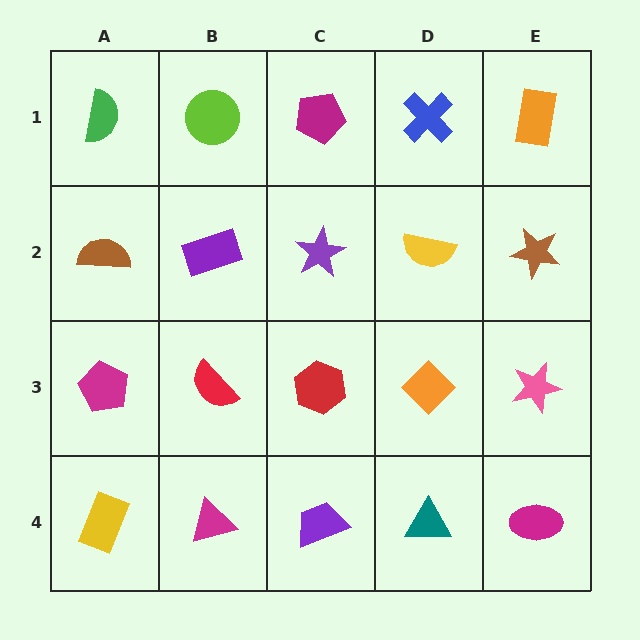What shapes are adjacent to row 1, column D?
A yellow semicircle (row 2, column D), a magenta pentagon (row 1, column C), an orange rectangle (row 1, column E).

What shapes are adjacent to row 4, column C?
A red hexagon (row 3, column C), a magenta triangle (row 4, column B), a teal triangle (row 4, column D).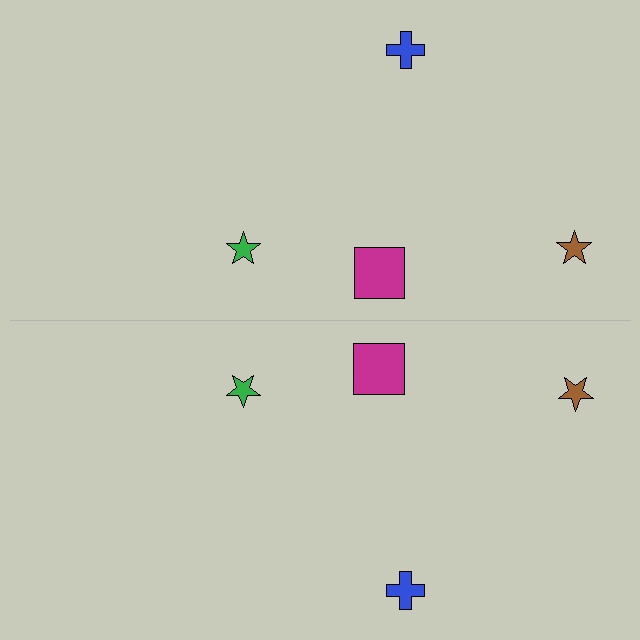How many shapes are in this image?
There are 8 shapes in this image.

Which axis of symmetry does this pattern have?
The pattern has a horizontal axis of symmetry running through the center of the image.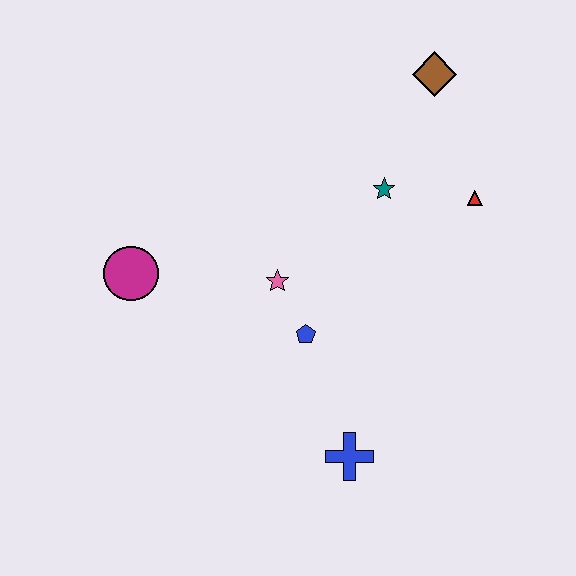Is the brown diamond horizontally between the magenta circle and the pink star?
No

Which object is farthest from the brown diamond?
The blue cross is farthest from the brown diamond.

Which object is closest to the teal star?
The red triangle is closest to the teal star.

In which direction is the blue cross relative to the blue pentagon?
The blue cross is below the blue pentagon.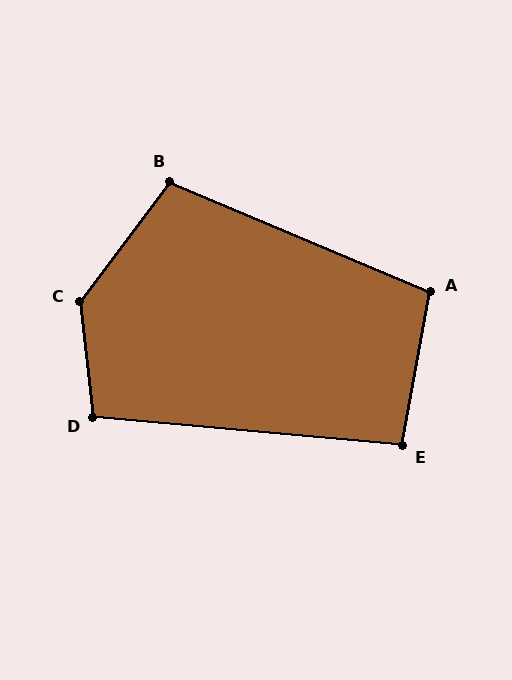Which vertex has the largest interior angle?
C, at approximately 137 degrees.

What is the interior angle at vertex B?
Approximately 104 degrees (obtuse).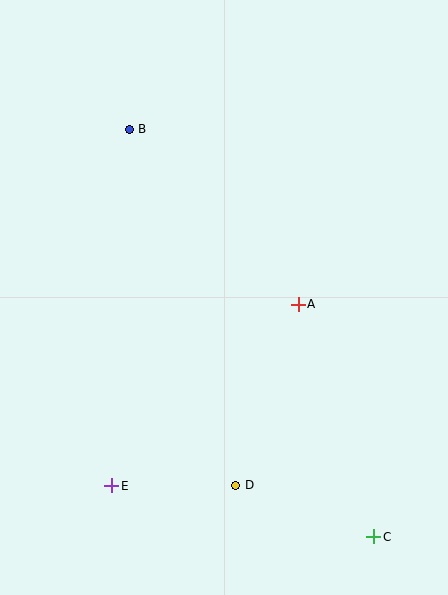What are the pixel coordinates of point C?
Point C is at (374, 537).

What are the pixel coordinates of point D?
Point D is at (236, 485).